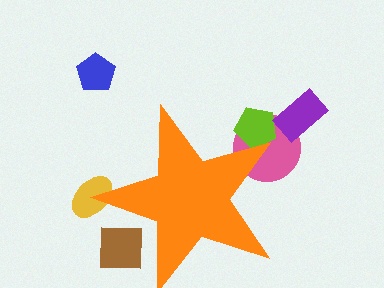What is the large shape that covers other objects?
An orange star.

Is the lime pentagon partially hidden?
Yes, the lime pentagon is partially hidden behind the orange star.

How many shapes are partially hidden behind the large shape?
4 shapes are partially hidden.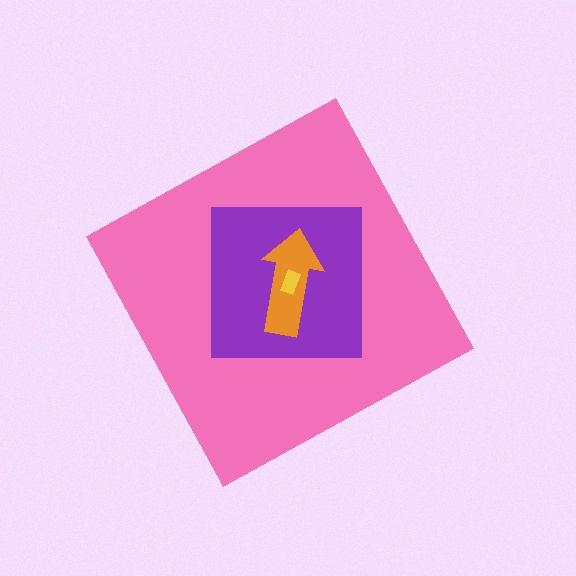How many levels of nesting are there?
4.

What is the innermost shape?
The yellow rectangle.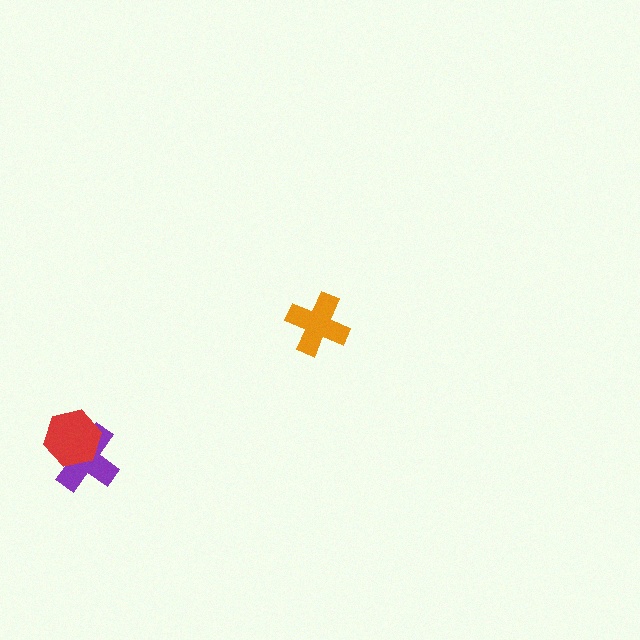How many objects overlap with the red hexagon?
1 object overlaps with the red hexagon.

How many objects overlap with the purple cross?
1 object overlaps with the purple cross.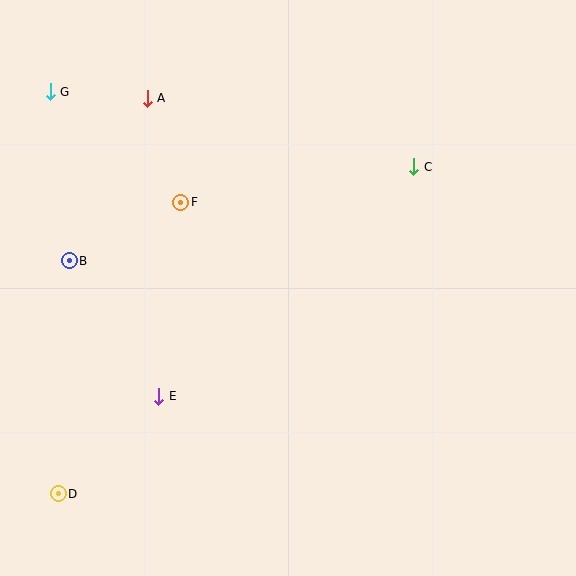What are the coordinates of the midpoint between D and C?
The midpoint between D and C is at (236, 330).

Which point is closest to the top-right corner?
Point C is closest to the top-right corner.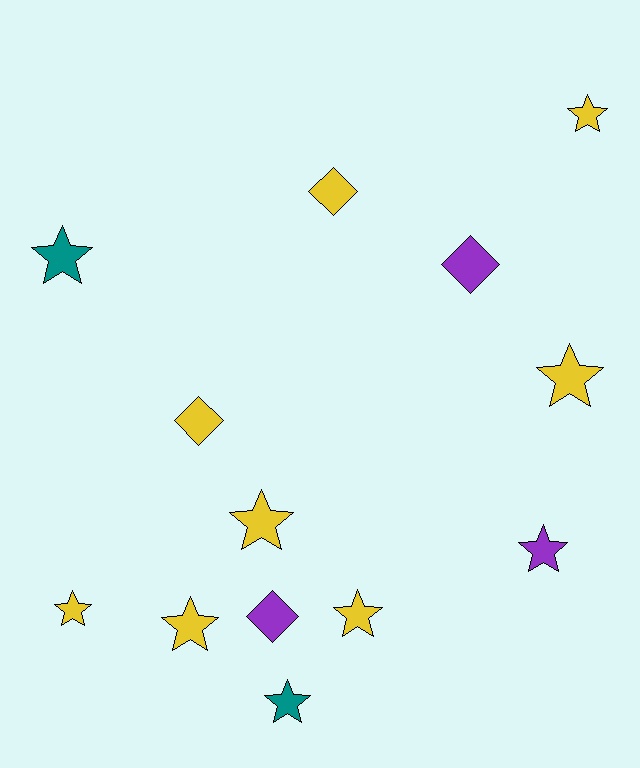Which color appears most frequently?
Yellow, with 8 objects.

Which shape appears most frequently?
Star, with 9 objects.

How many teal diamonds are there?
There are no teal diamonds.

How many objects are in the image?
There are 13 objects.